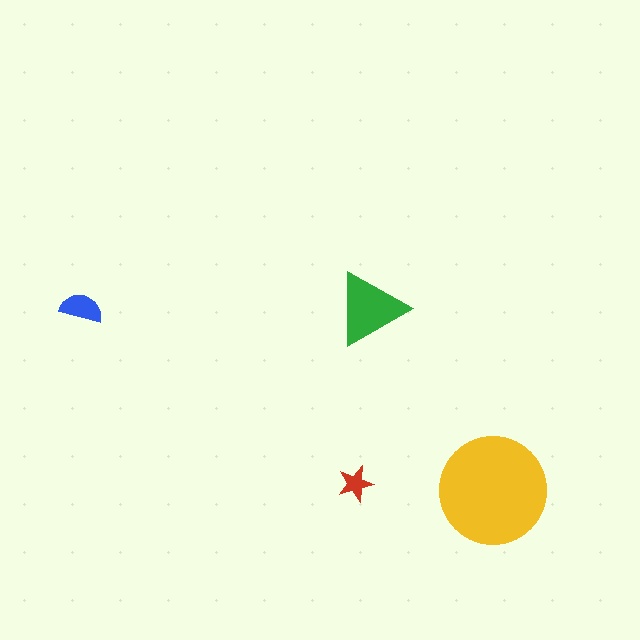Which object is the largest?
The yellow circle.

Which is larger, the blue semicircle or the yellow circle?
The yellow circle.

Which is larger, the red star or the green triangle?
The green triangle.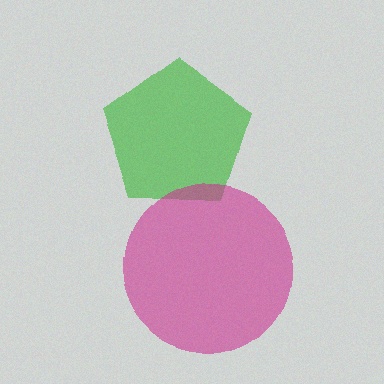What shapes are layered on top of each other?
The layered shapes are: a green pentagon, a magenta circle.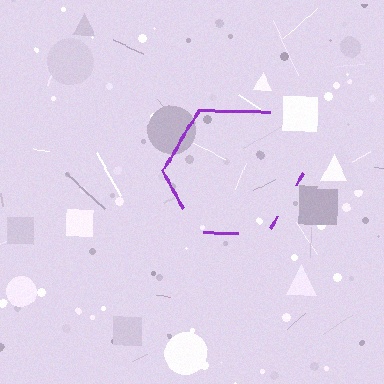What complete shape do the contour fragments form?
The contour fragments form a hexagon.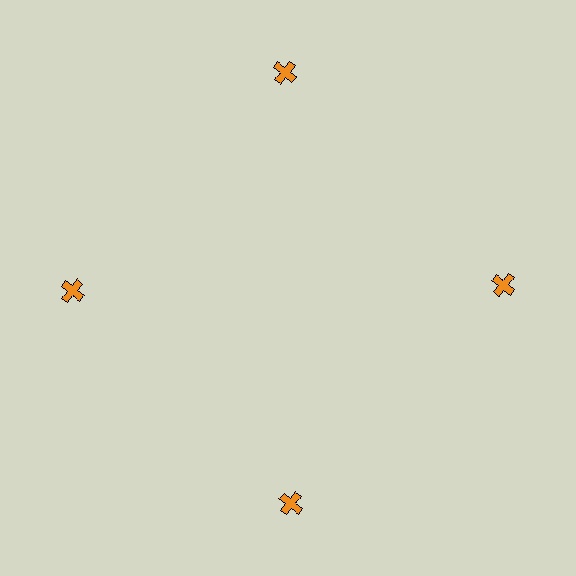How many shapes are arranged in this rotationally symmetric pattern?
There are 4 shapes, arranged in 4 groups of 1.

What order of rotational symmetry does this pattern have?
This pattern has 4-fold rotational symmetry.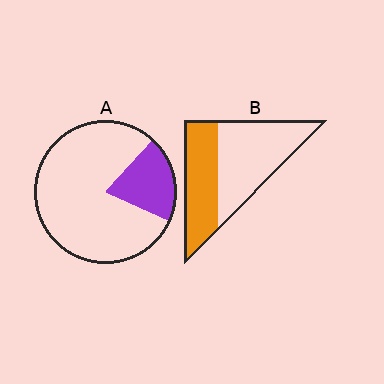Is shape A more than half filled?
No.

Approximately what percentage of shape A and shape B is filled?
A is approximately 20% and B is approximately 40%.